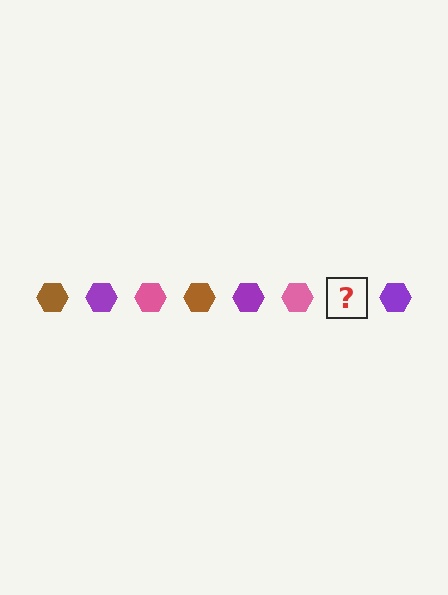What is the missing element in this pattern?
The missing element is a brown hexagon.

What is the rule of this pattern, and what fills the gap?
The rule is that the pattern cycles through brown, purple, pink hexagons. The gap should be filled with a brown hexagon.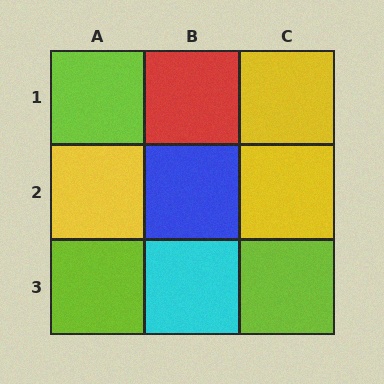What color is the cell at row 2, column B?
Blue.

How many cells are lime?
3 cells are lime.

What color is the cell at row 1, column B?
Red.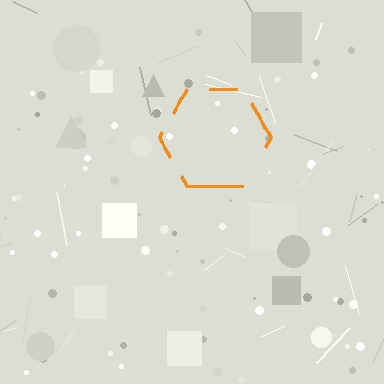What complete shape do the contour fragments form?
The contour fragments form a hexagon.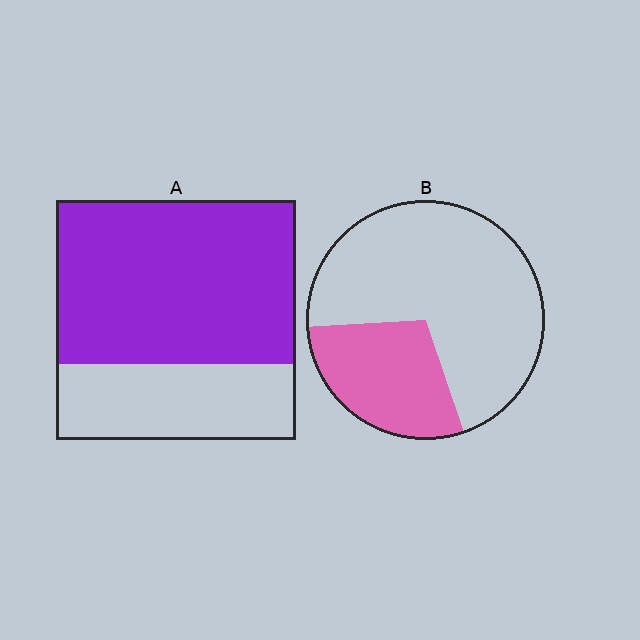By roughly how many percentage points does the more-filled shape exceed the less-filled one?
By roughly 40 percentage points (A over B).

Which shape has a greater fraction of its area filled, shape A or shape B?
Shape A.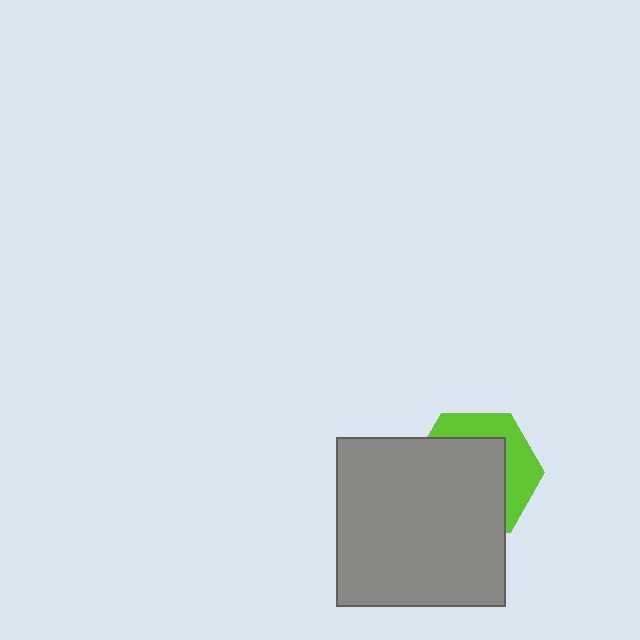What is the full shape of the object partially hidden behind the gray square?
The partially hidden object is a lime hexagon.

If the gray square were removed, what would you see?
You would see the complete lime hexagon.